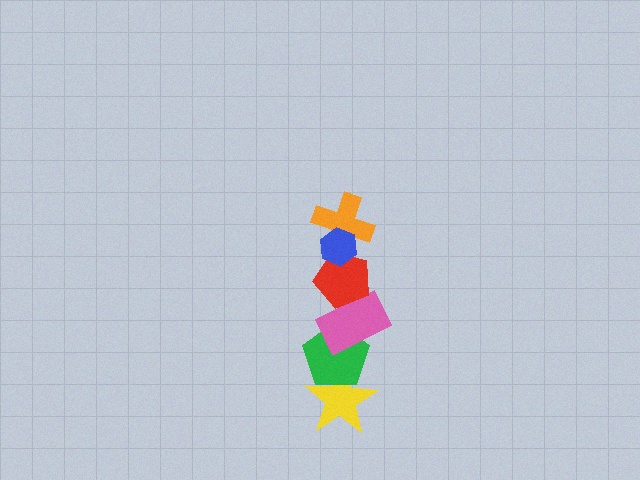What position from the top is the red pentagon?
The red pentagon is 3rd from the top.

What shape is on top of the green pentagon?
The pink rectangle is on top of the green pentagon.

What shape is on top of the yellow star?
The green pentagon is on top of the yellow star.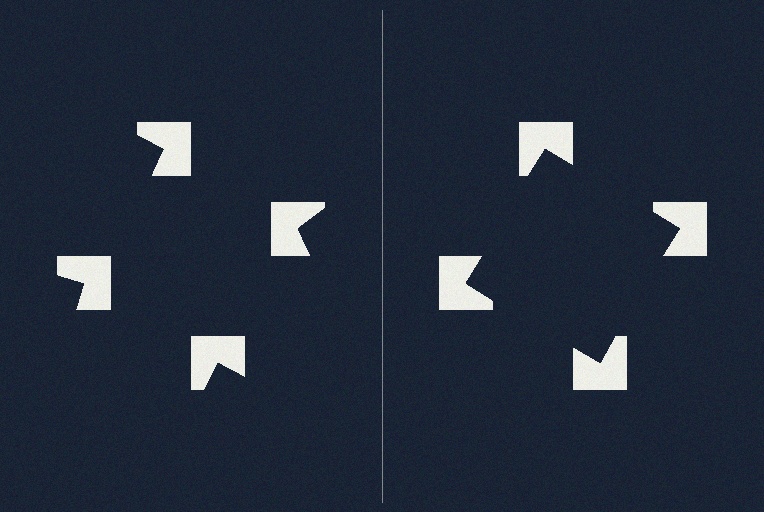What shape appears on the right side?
An illusory square.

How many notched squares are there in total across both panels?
8 — 4 on each side.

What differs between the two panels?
The notched squares are positioned identically on both sides; only the wedge orientations differ. On the right they align to a square; on the left they are misaligned.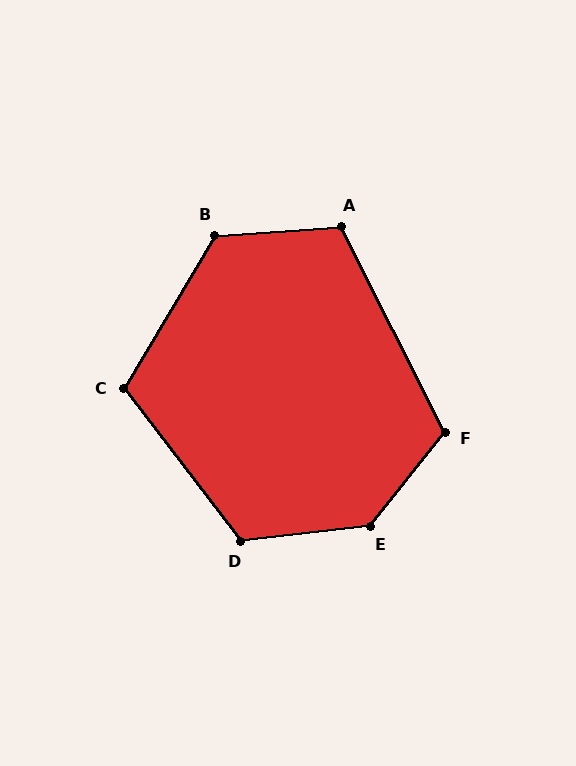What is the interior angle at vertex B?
Approximately 125 degrees (obtuse).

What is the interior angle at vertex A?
Approximately 113 degrees (obtuse).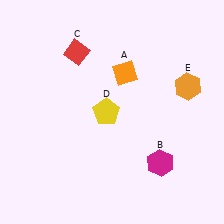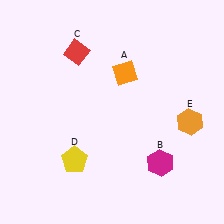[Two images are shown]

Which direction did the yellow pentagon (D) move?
The yellow pentagon (D) moved down.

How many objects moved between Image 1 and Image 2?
2 objects moved between the two images.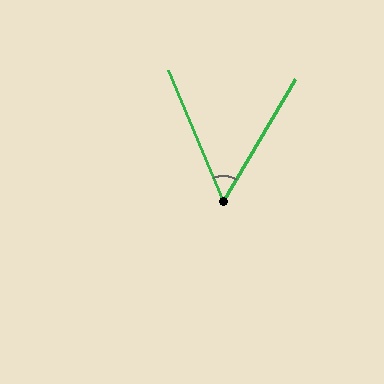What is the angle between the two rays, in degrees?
Approximately 54 degrees.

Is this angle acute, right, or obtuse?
It is acute.